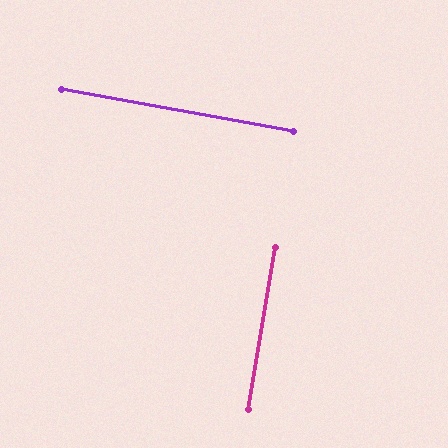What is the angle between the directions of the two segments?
Approximately 89 degrees.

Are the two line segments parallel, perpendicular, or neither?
Perpendicular — they meet at approximately 89°.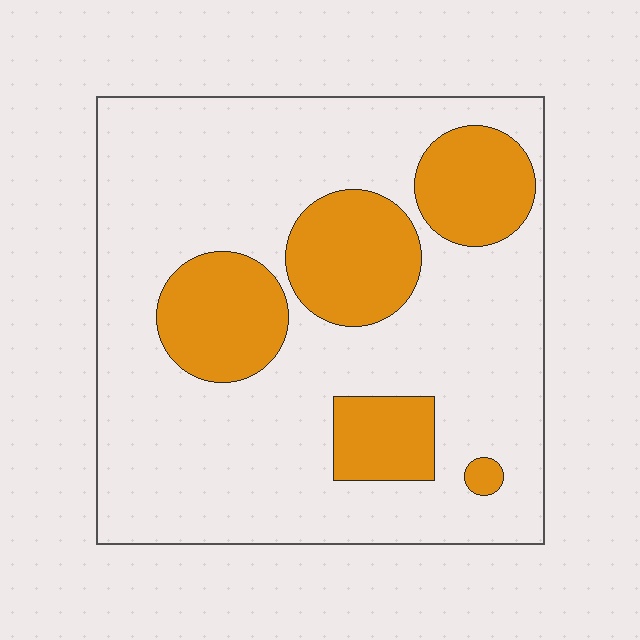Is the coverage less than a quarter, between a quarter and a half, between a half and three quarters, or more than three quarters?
Less than a quarter.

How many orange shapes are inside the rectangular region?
5.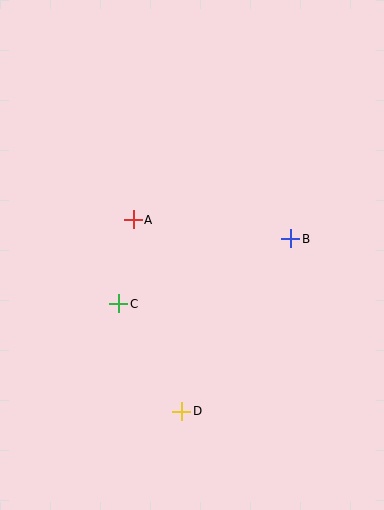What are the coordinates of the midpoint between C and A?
The midpoint between C and A is at (126, 262).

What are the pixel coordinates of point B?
Point B is at (291, 239).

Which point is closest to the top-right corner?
Point B is closest to the top-right corner.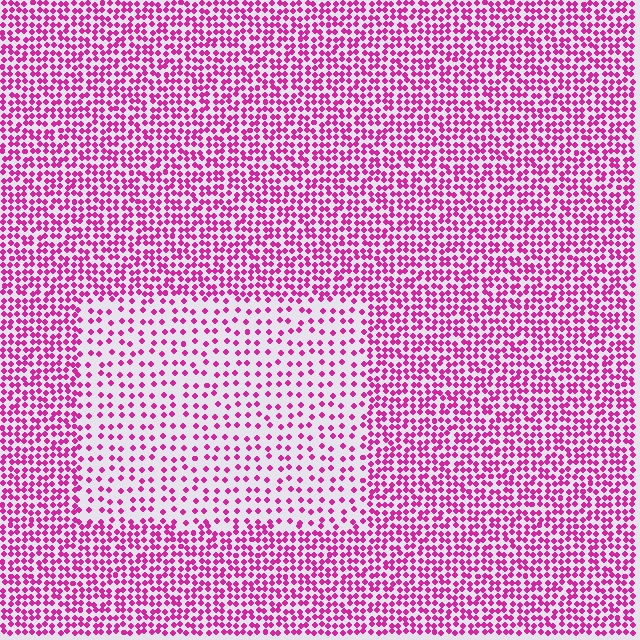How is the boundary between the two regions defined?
The boundary is defined by a change in element density (approximately 2.2x ratio). All elements are the same color, size, and shape.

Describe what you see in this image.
The image contains small magenta elements arranged at two different densities. A rectangle-shaped region is visible where the elements are less densely packed than the surrounding area.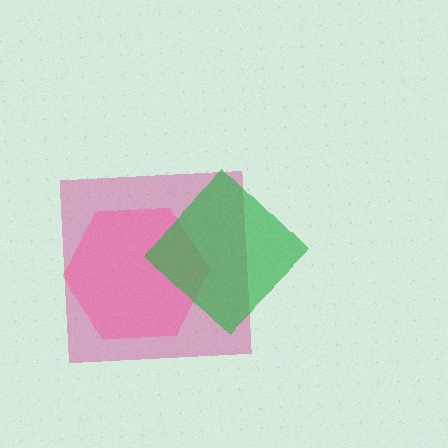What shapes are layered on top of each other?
The layered shapes are: a magenta square, a pink hexagon, a green diamond.